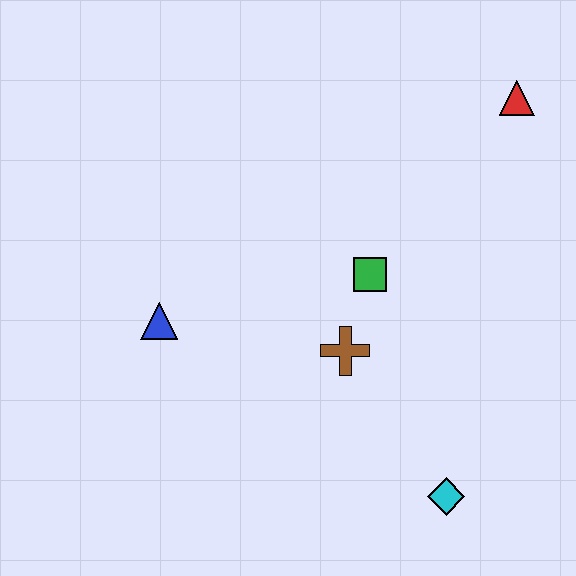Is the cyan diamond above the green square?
No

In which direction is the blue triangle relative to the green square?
The blue triangle is to the left of the green square.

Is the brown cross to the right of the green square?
No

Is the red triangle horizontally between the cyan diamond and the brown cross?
No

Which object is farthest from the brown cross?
The red triangle is farthest from the brown cross.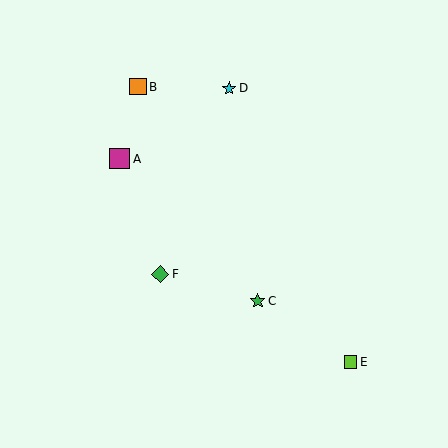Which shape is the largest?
The magenta square (labeled A) is the largest.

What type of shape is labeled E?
Shape E is a lime square.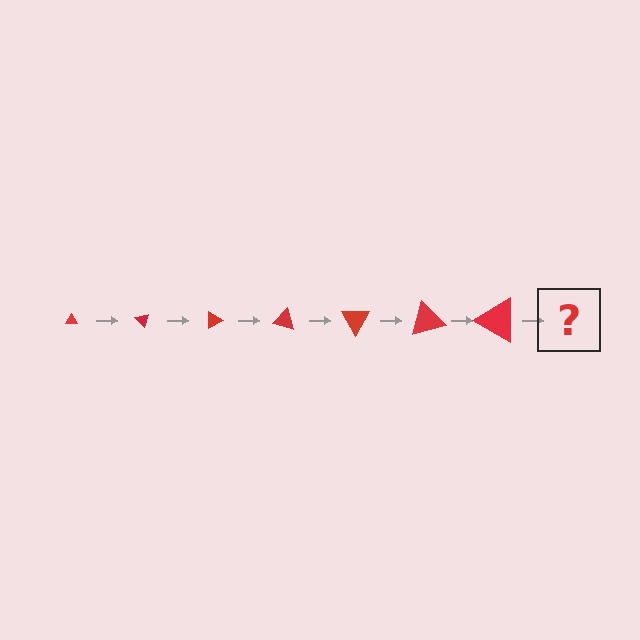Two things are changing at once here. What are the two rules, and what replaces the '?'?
The two rules are that the triangle grows larger each step and it rotates 45 degrees each step. The '?' should be a triangle, larger than the previous one and rotated 315 degrees from the start.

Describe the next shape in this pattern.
It should be a triangle, larger than the previous one and rotated 315 degrees from the start.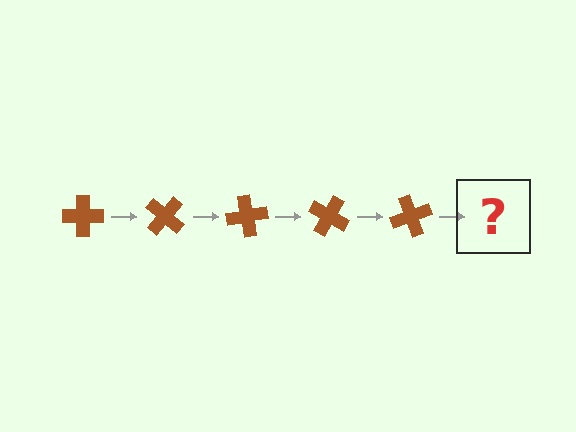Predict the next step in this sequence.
The next step is a brown cross rotated 200 degrees.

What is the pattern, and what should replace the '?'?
The pattern is that the cross rotates 40 degrees each step. The '?' should be a brown cross rotated 200 degrees.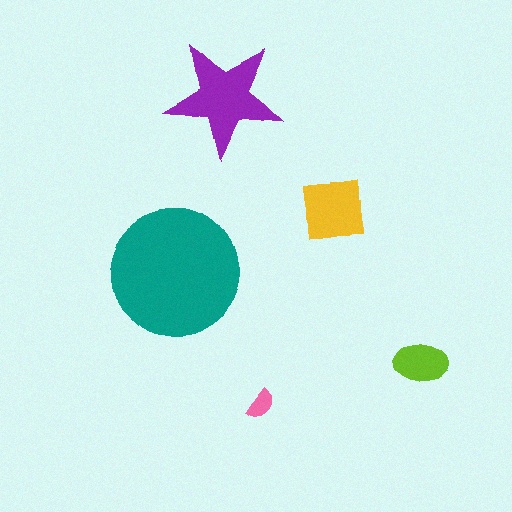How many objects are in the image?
There are 5 objects in the image.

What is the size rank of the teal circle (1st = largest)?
1st.